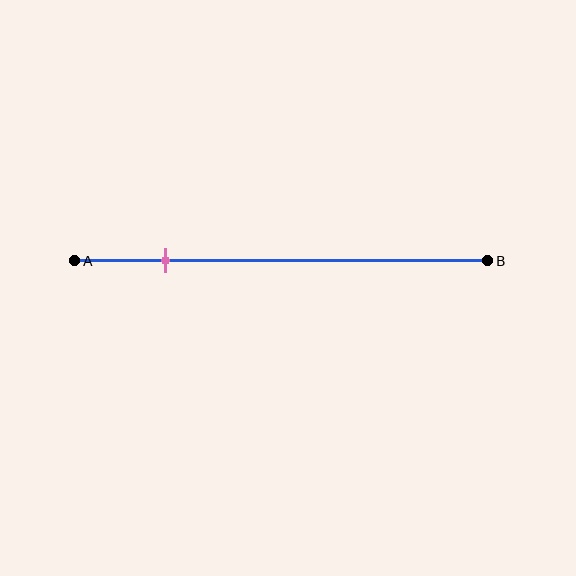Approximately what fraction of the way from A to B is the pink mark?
The pink mark is approximately 20% of the way from A to B.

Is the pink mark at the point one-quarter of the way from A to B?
Yes, the mark is approximately at the one-quarter point.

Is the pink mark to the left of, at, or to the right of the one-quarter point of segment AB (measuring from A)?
The pink mark is approximately at the one-quarter point of segment AB.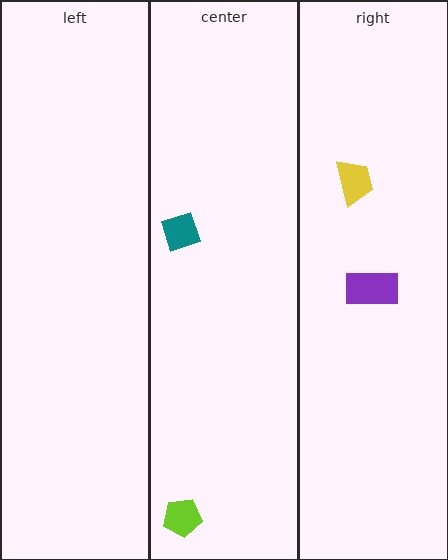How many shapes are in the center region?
2.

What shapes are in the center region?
The lime pentagon, the teal square.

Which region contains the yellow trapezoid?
The right region.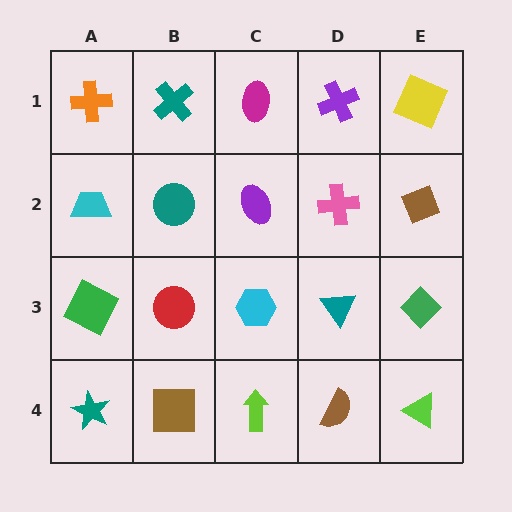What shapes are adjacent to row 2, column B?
A teal cross (row 1, column B), a red circle (row 3, column B), a cyan trapezoid (row 2, column A), a purple ellipse (row 2, column C).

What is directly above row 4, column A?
A green square.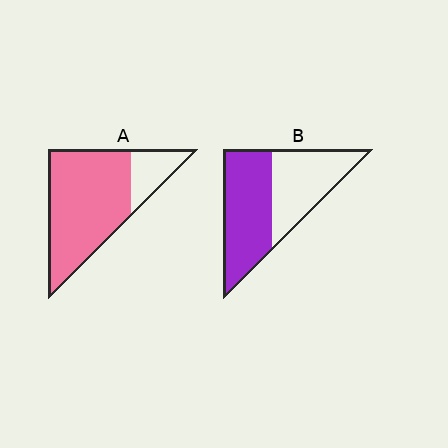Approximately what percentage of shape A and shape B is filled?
A is approximately 80% and B is approximately 55%.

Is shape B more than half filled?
Yes.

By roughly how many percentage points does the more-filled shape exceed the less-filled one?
By roughly 25 percentage points (A over B).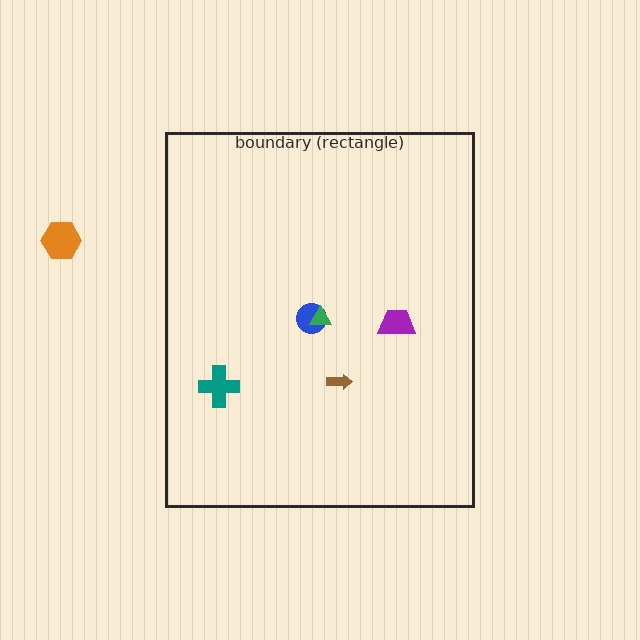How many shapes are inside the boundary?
5 inside, 1 outside.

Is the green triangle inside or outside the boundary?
Inside.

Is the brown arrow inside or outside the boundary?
Inside.